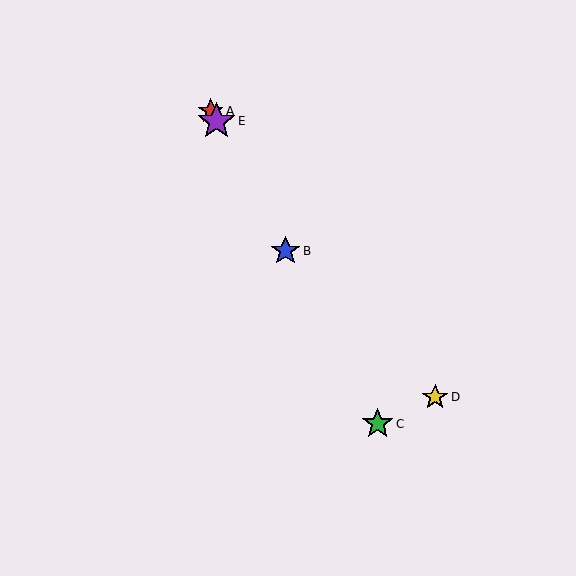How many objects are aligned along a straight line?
4 objects (A, B, C, E) are aligned along a straight line.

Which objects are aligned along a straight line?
Objects A, B, C, E are aligned along a straight line.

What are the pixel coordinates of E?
Object E is at (216, 121).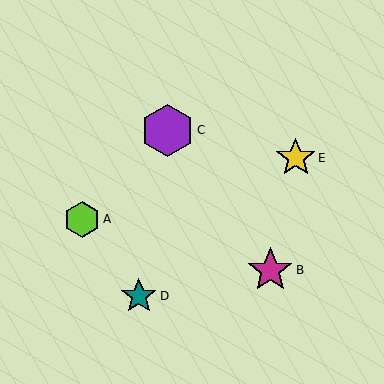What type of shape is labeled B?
Shape B is a magenta star.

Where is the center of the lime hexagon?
The center of the lime hexagon is at (82, 219).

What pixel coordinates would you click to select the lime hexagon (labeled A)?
Click at (82, 219) to select the lime hexagon A.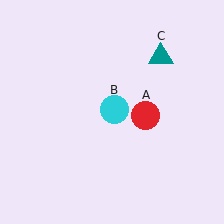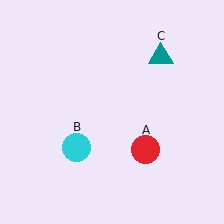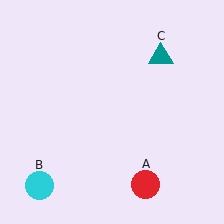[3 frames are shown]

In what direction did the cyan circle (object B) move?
The cyan circle (object B) moved down and to the left.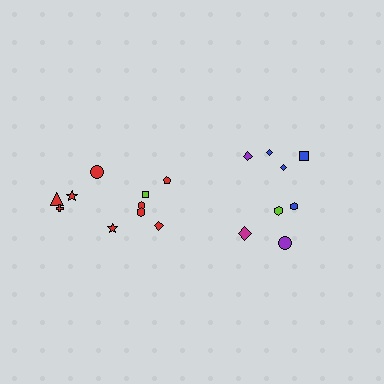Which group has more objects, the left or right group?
The left group.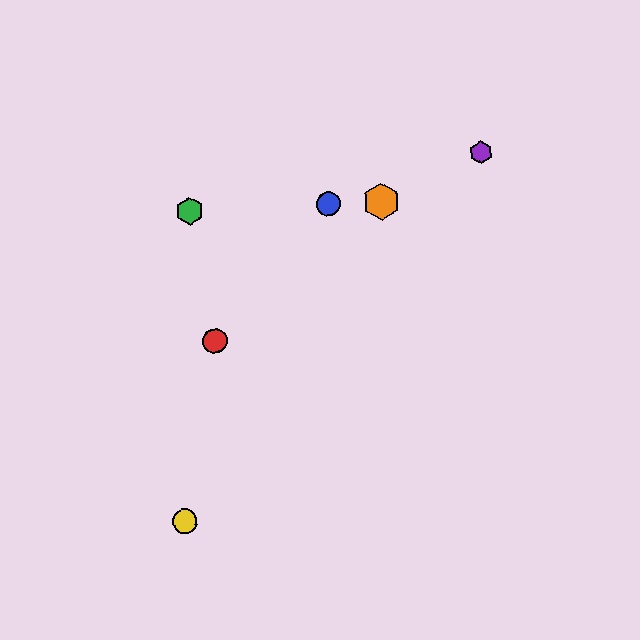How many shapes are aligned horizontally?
3 shapes (the blue circle, the green hexagon, the orange hexagon) are aligned horizontally.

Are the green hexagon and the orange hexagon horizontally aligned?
Yes, both are at y≈212.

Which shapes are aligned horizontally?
The blue circle, the green hexagon, the orange hexagon are aligned horizontally.